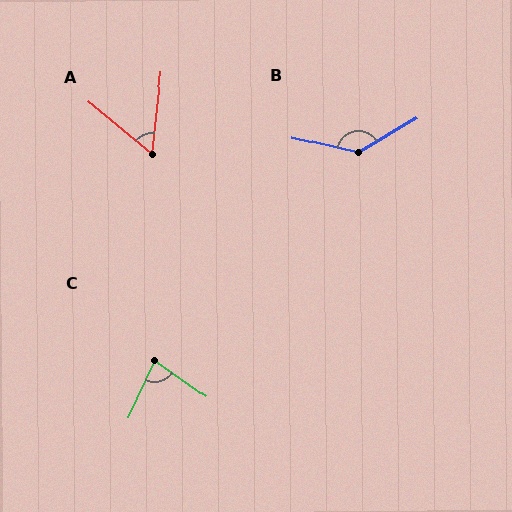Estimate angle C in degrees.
Approximately 79 degrees.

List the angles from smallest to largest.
A (57°), C (79°), B (136°).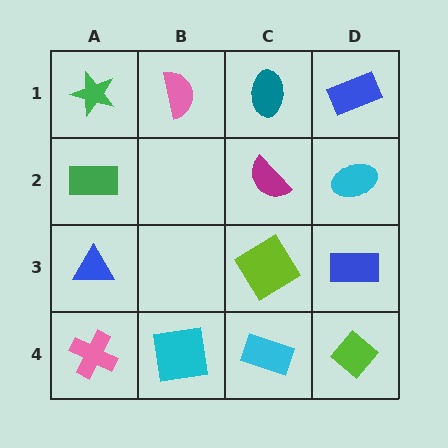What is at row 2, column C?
A magenta semicircle.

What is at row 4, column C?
A cyan rectangle.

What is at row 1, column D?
A blue rectangle.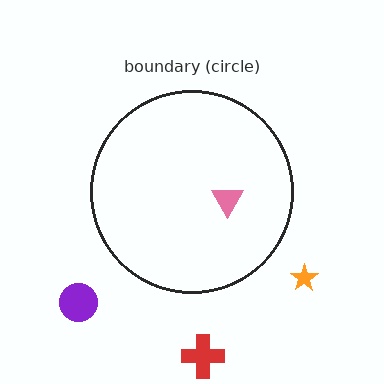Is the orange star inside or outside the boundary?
Outside.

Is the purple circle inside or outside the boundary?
Outside.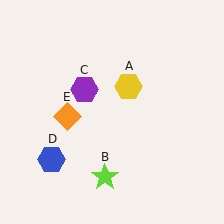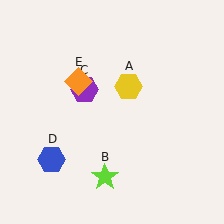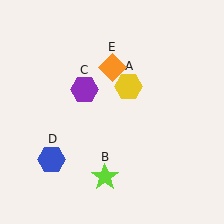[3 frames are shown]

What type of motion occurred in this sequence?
The orange diamond (object E) rotated clockwise around the center of the scene.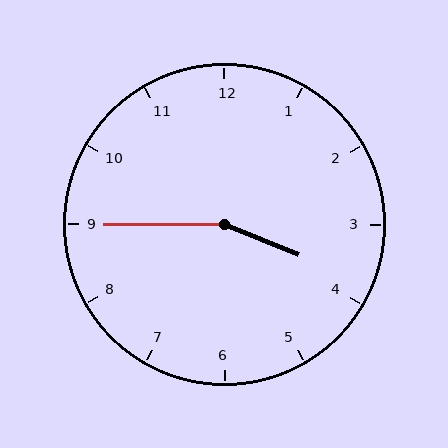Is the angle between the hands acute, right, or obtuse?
It is obtuse.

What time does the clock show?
3:45.